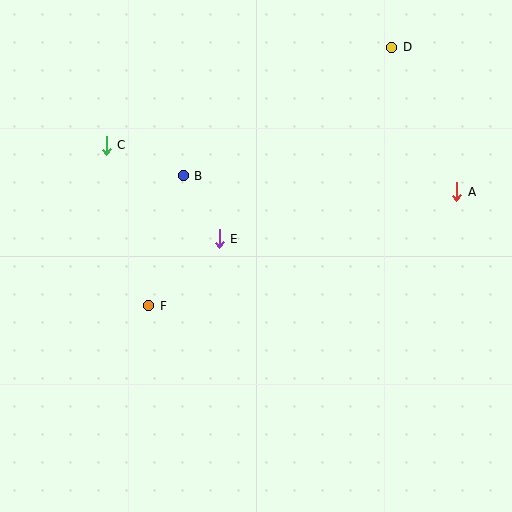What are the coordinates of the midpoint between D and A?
The midpoint between D and A is at (424, 120).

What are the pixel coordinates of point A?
Point A is at (457, 192).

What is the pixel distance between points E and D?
The distance between E and D is 258 pixels.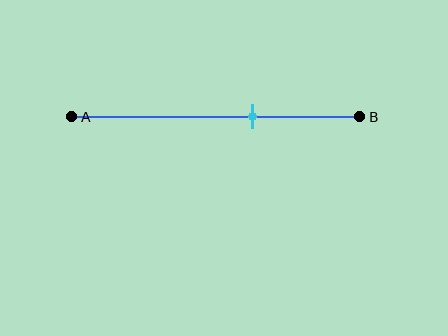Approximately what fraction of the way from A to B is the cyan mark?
The cyan mark is approximately 65% of the way from A to B.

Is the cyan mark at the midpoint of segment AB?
No, the mark is at about 65% from A, not at the 50% midpoint.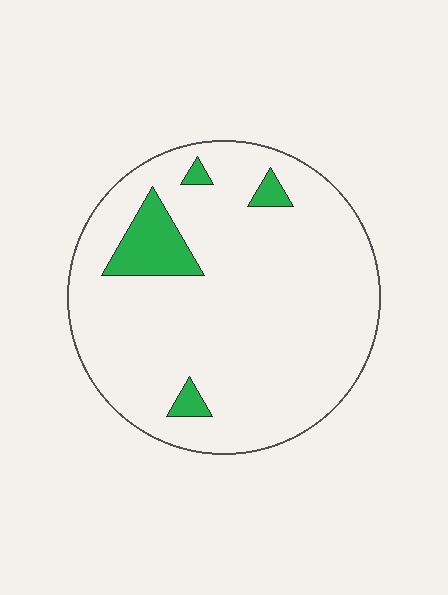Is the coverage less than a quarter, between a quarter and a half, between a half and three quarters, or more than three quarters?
Less than a quarter.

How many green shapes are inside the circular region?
4.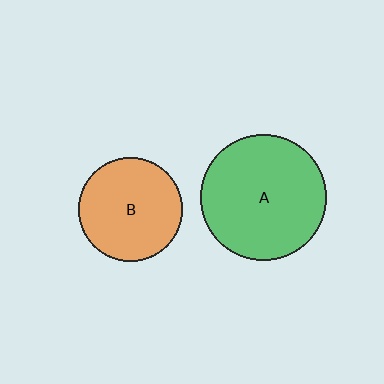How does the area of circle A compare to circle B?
Approximately 1.4 times.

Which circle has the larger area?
Circle A (green).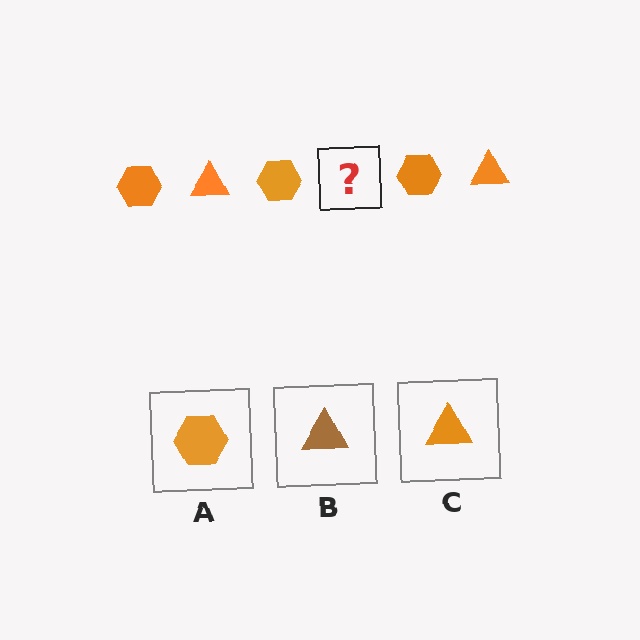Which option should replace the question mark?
Option C.